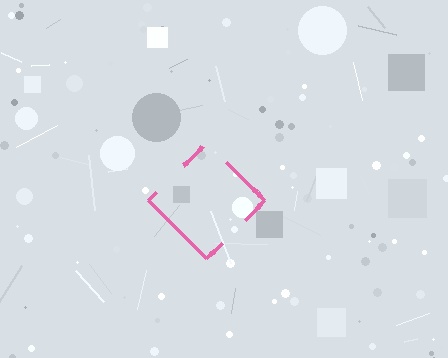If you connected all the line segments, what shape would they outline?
They would outline a diamond.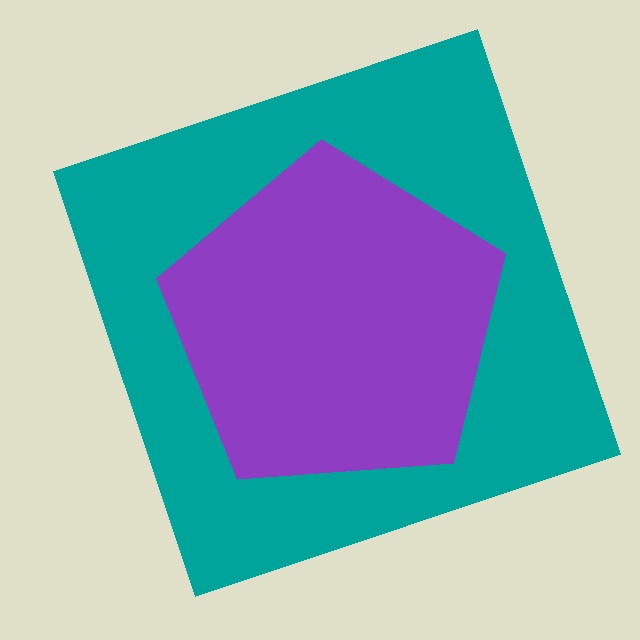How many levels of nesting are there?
2.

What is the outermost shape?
The teal square.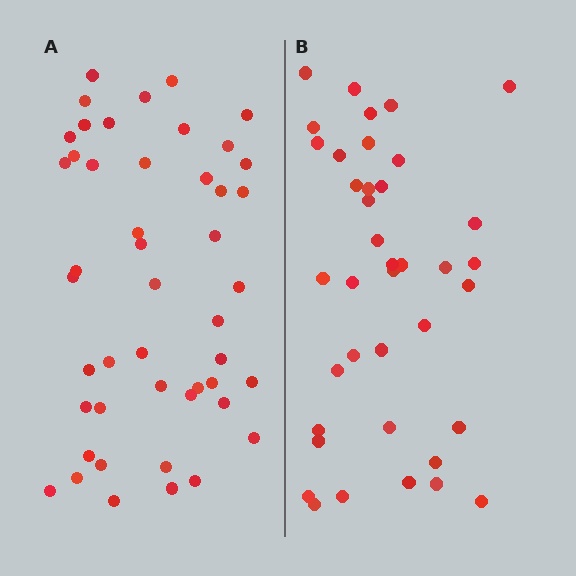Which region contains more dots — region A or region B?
Region A (the left region) has more dots.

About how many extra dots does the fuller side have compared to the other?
Region A has roughly 8 or so more dots than region B.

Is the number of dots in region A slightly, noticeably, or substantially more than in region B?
Region A has only slightly more — the two regions are fairly close. The ratio is roughly 1.2 to 1.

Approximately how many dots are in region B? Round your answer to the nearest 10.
About 40 dots. (The exact count is 39, which rounds to 40.)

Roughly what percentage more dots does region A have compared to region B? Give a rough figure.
About 20% more.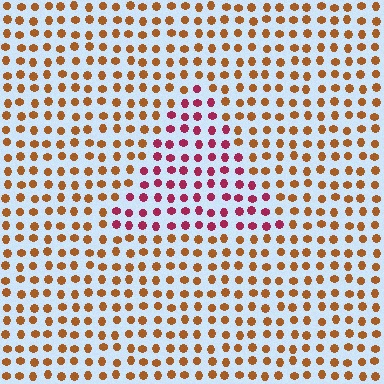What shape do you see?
I see a triangle.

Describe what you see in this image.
The image is filled with small brown elements in a uniform arrangement. A triangle-shaped region is visible where the elements are tinted to a slightly different hue, forming a subtle color boundary.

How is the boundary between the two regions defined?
The boundary is defined purely by a slight shift in hue (about 49 degrees). Spacing, size, and orientation are identical on both sides.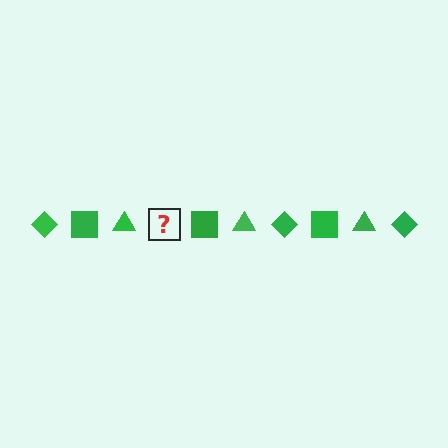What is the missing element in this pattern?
The missing element is a green diamond.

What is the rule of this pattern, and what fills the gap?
The rule is that the pattern cycles through diamond, square, triangle shapes in green. The gap should be filled with a green diamond.